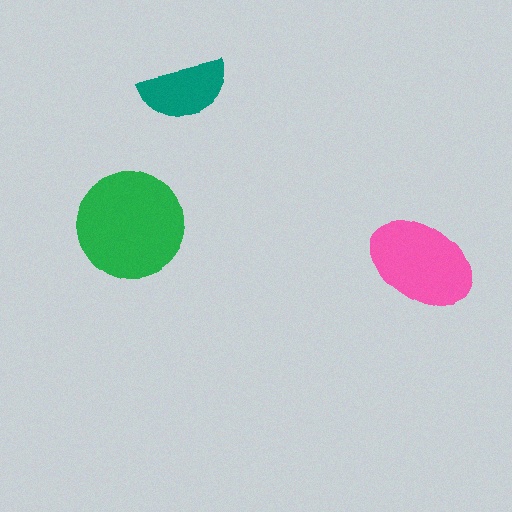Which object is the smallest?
The teal semicircle.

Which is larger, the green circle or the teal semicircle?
The green circle.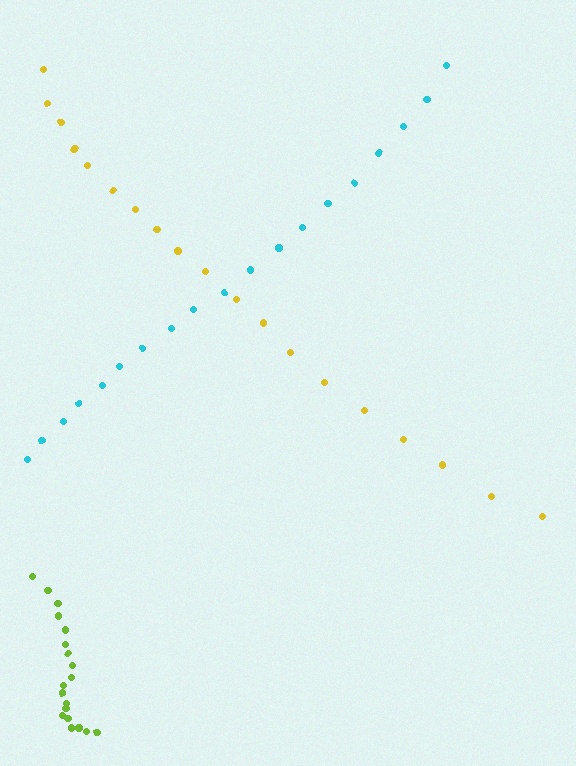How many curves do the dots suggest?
There are 3 distinct paths.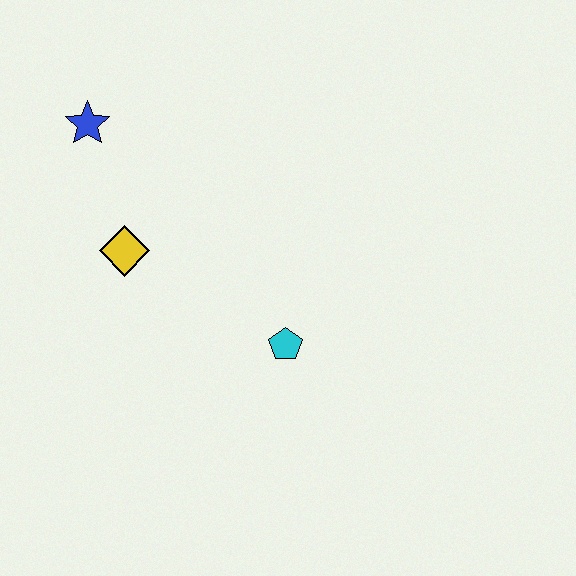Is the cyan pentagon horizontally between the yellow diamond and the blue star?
No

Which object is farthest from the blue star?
The cyan pentagon is farthest from the blue star.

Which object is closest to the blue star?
The yellow diamond is closest to the blue star.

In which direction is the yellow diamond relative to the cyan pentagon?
The yellow diamond is to the left of the cyan pentagon.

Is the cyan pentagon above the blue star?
No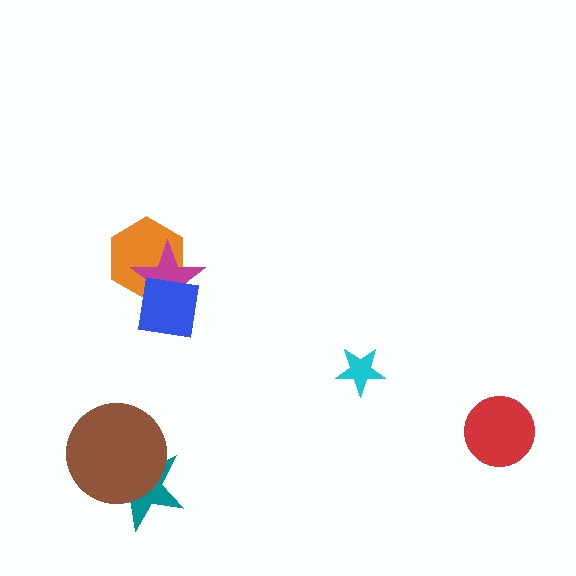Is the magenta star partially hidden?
Yes, it is partially covered by another shape.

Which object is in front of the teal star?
The brown circle is in front of the teal star.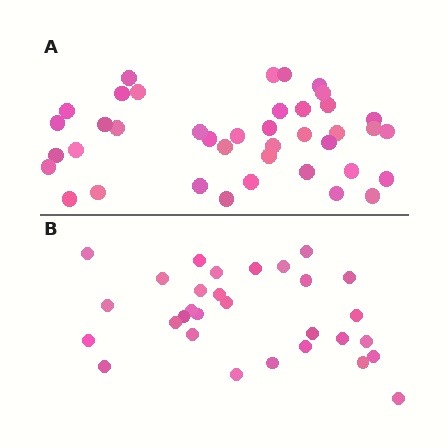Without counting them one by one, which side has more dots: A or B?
Region A (the top region) has more dots.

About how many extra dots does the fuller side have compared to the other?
Region A has roughly 10 or so more dots than region B.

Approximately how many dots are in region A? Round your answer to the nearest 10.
About 40 dots.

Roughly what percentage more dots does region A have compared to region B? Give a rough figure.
About 35% more.